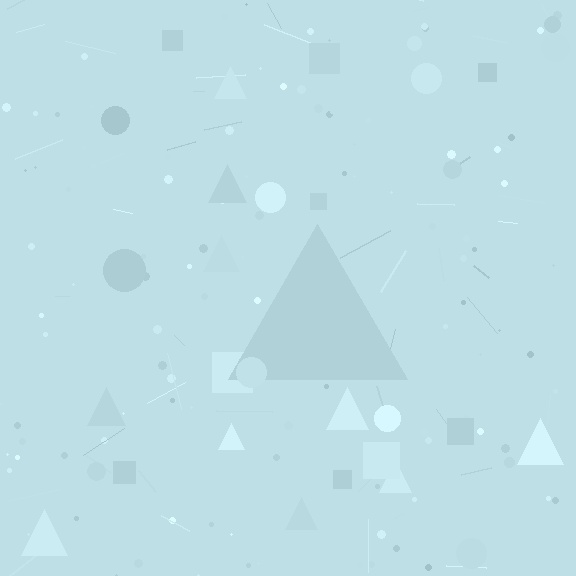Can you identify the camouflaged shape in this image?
The camouflaged shape is a triangle.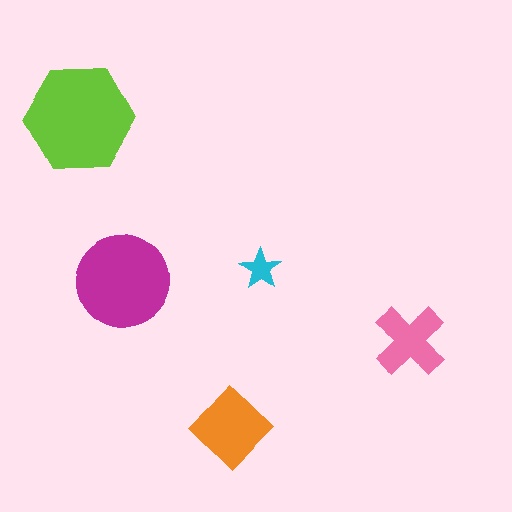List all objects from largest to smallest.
The lime hexagon, the magenta circle, the orange diamond, the pink cross, the cyan star.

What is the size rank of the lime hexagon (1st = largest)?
1st.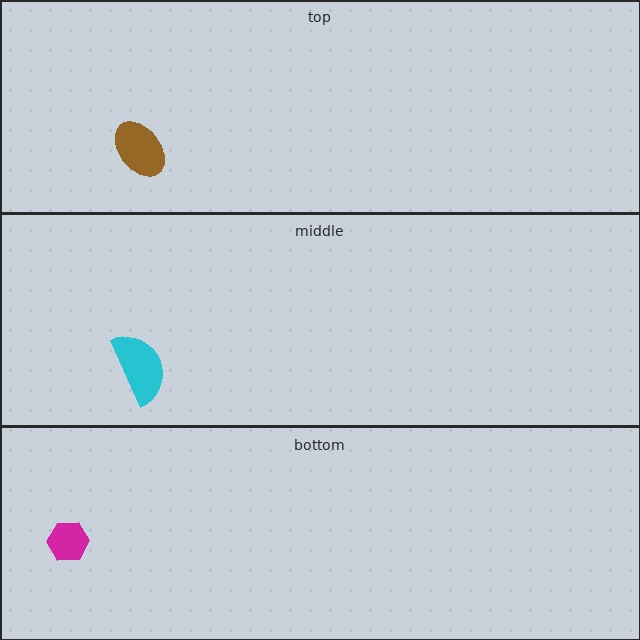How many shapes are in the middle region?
1.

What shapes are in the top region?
The brown ellipse.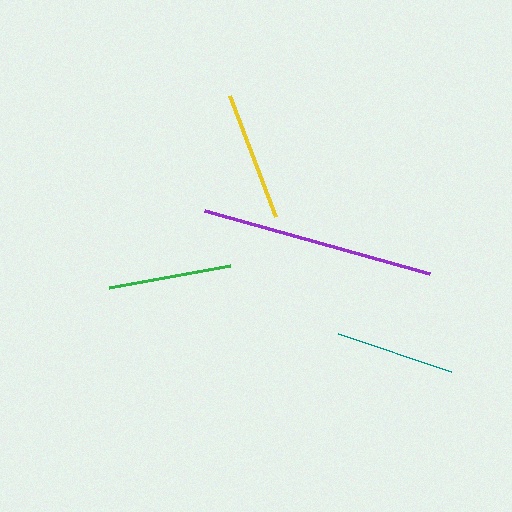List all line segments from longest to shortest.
From longest to shortest: purple, yellow, green, teal.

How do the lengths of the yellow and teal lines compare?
The yellow and teal lines are approximately the same length.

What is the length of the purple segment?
The purple segment is approximately 233 pixels long.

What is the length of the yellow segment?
The yellow segment is approximately 130 pixels long.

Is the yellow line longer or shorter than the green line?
The yellow line is longer than the green line.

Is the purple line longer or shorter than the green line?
The purple line is longer than the green line.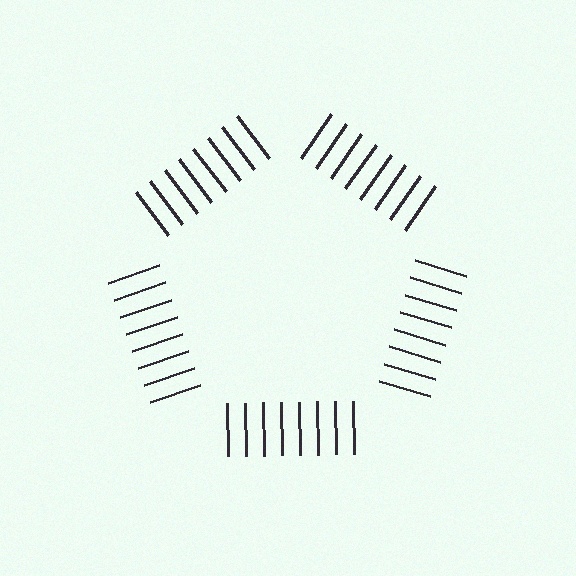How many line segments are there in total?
40 — 8 along each of the 5 edges.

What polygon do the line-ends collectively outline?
An illusory pentagon — the line segments terminate on its edges but no continuous stroke is drawn.